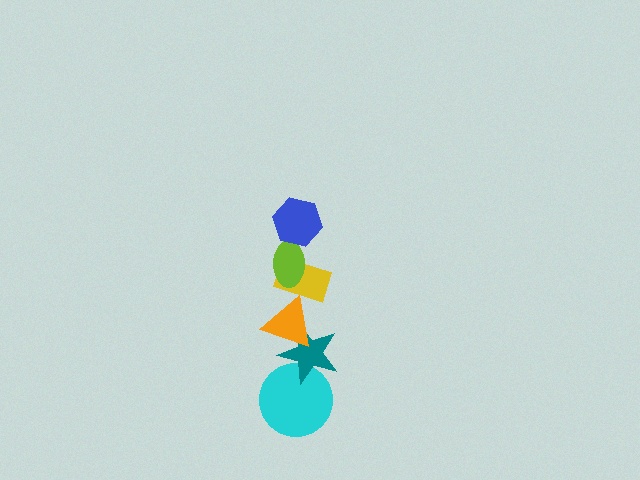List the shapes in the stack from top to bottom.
From top to bottom: the blue hexagon, the lime ellipse, the yellow rectangle, the orange triangle, the teal star, the cyan circle.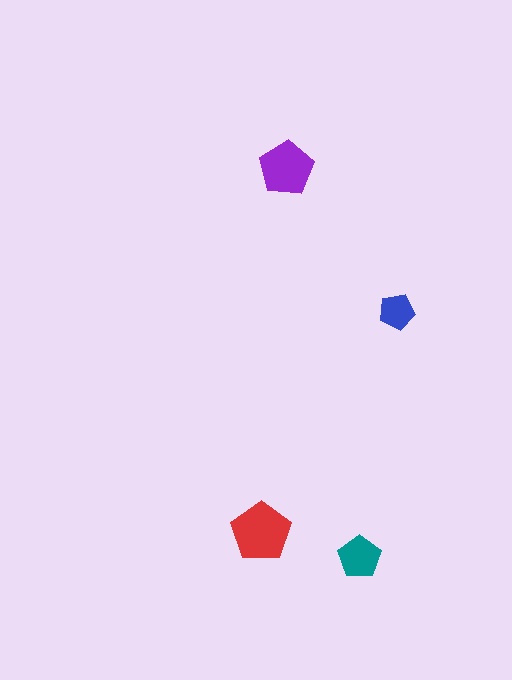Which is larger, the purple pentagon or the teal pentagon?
The purple one.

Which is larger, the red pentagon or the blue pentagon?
The red one.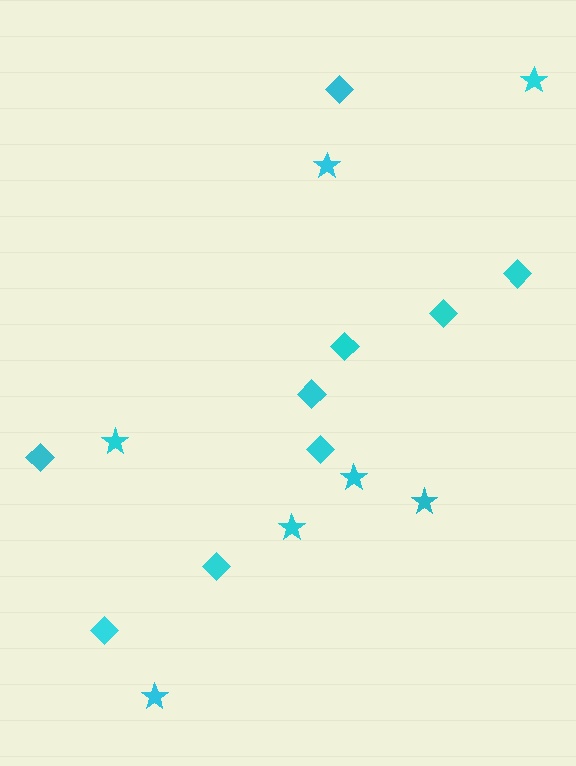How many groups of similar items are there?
There are 2 groups: one group of diamonds (9) and one group of stars (7).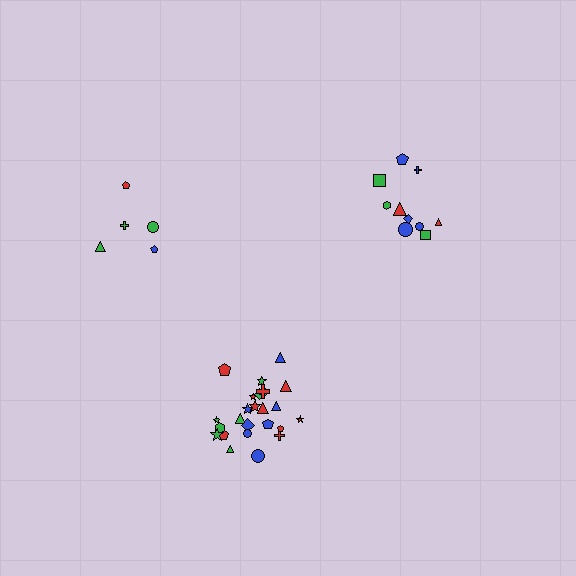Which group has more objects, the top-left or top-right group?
The top-right group.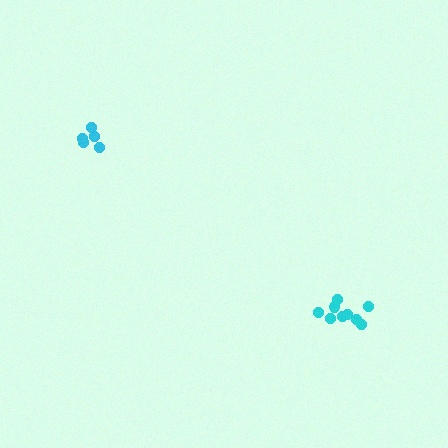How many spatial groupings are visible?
There are 2 spatial groupings.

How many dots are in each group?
Group 1: 5 dots, Group 2: 9 dots (14 total).